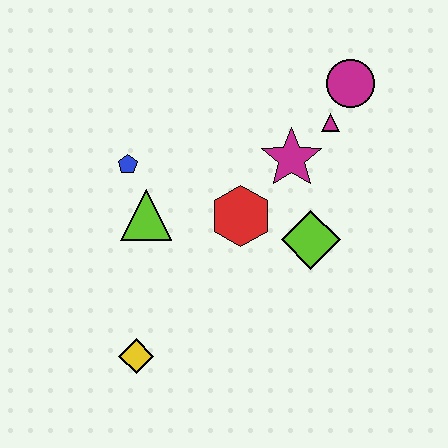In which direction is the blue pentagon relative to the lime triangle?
The blue pentagon is above the lime triangle.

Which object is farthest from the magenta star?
The yellow diamond is farthest from the magenta star.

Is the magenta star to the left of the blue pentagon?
No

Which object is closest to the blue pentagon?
The lime triangle is closest to the blue pentagon.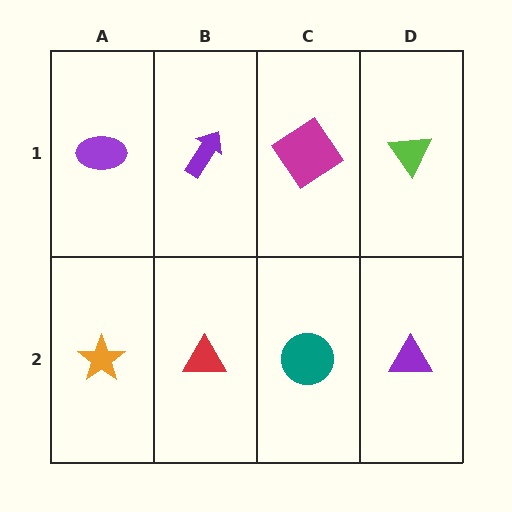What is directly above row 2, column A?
A purple ellipse.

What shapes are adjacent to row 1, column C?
A teal circle (row 2, column C), a purple arrow (row 1, column B), a lime triangle (row 1, column D).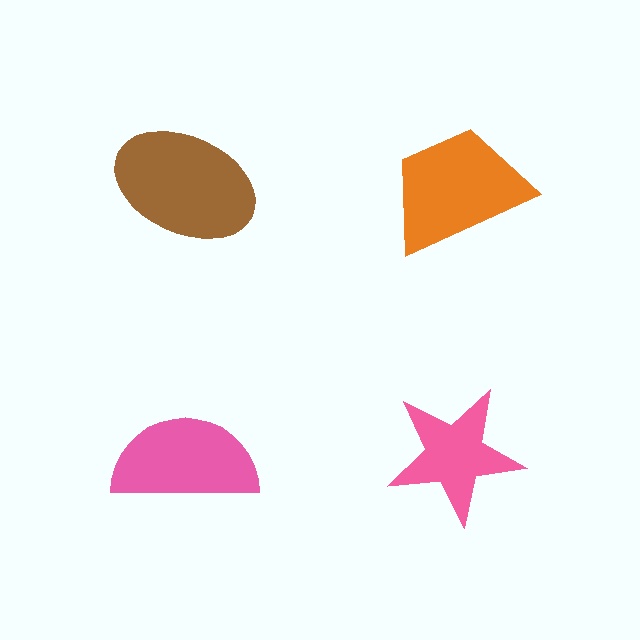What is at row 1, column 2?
An orange trapezoid.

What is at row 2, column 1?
A pink semicircle.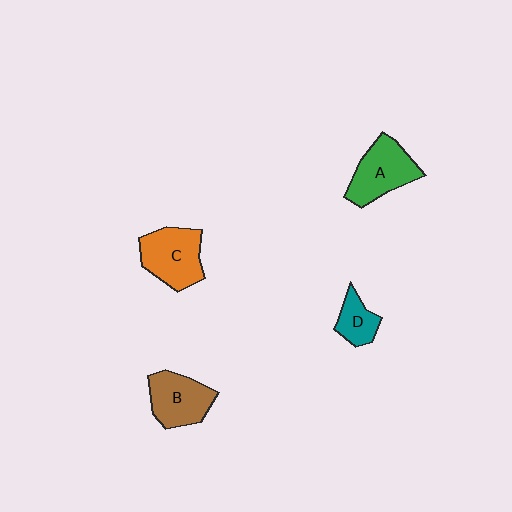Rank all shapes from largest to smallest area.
From largest to smallest: C (orange), A (green), B (brown), D (teal).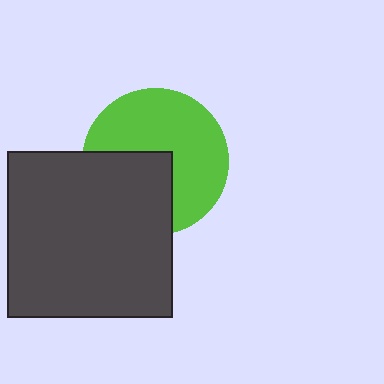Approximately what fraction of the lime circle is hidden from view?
Roughly 38% of the lime circle is hidden behind the dark gray square.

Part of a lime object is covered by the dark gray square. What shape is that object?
It is a circle.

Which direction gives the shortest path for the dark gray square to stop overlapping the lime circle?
Moving toward the lower-left gives the shortest separation.